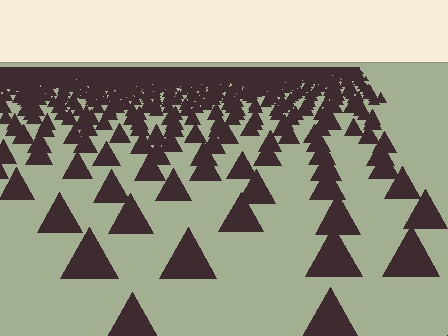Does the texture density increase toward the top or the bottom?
Density increases toward the top.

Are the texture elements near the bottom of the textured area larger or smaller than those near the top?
Larger. Near the bottom, elements are closer to the viewer and appear at a bigger on-screen size.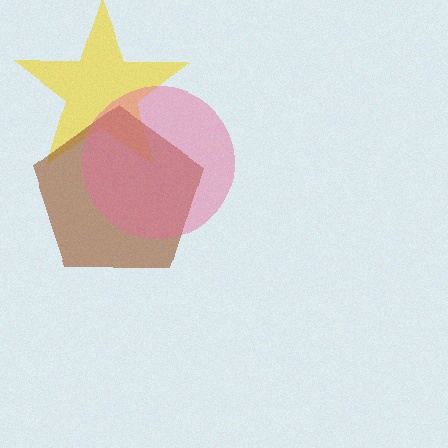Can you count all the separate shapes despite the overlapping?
Yes, there are 3 separate shapes.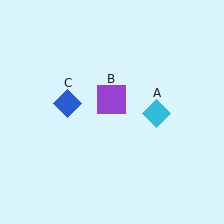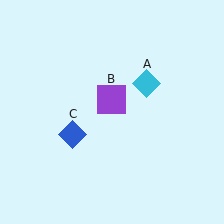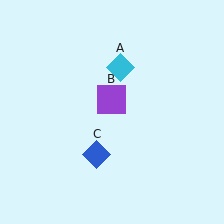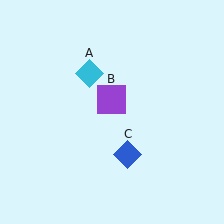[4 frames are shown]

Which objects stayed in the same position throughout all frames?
Purple square (object B) remained stationary.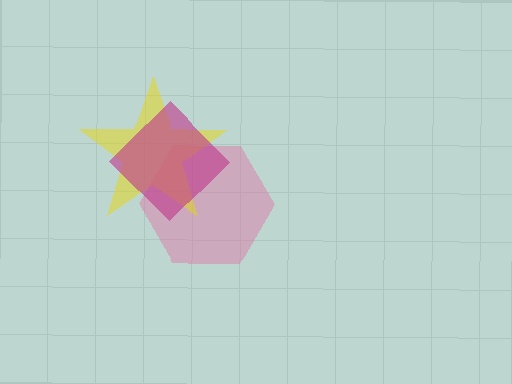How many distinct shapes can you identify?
There are 3 distinct shapes: a pink hexagon, a yellow star, a magenta diamond.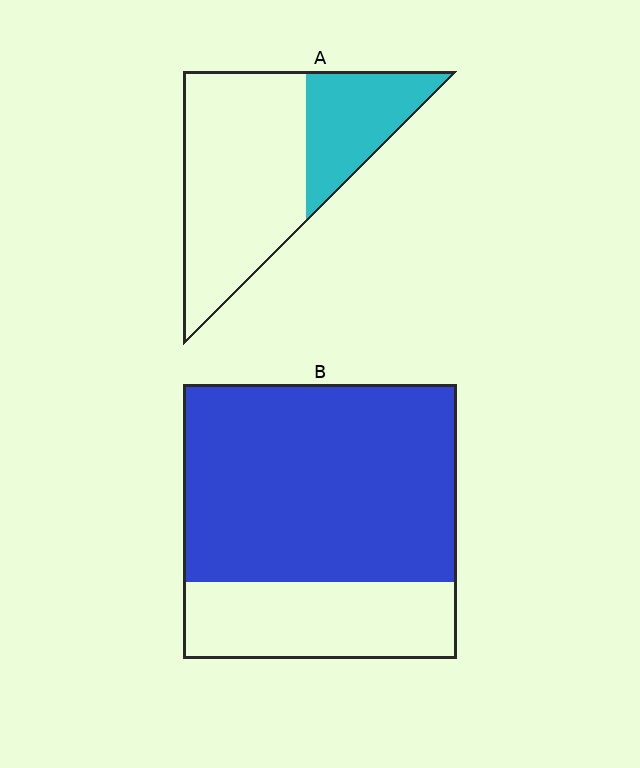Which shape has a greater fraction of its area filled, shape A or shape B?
Shape B.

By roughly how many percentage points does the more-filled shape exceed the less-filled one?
By roughly 40 percentage points (B over A).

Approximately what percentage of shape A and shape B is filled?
A is approximately 30% and B is approximately 70%.